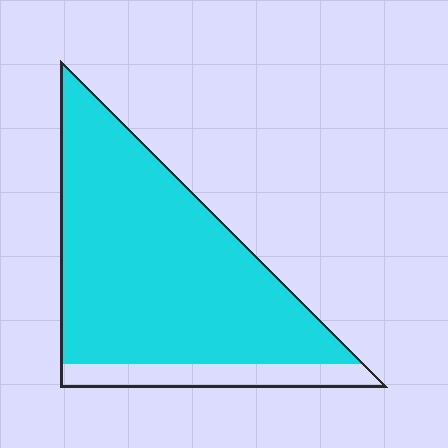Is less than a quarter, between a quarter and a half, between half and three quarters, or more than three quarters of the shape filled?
More than three quarters.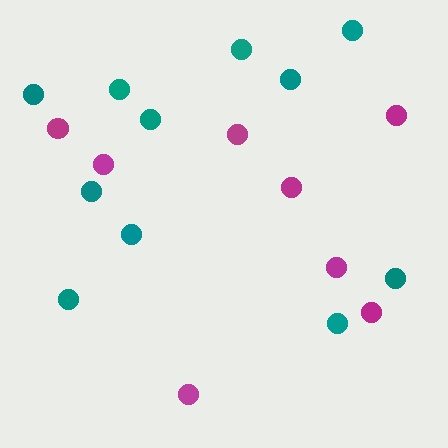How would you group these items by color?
There are 2 groups: one group of magenta circles (8) and one group of teal circles (11).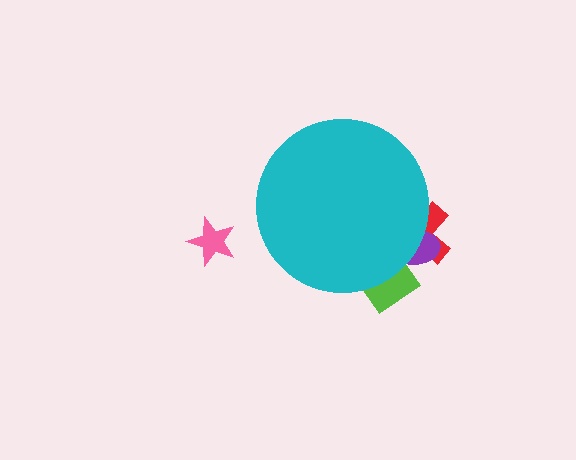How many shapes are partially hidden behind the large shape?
3 shapes are partially hidden.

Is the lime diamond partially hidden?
Yes, the lime diamond is partially hidden behind the cyan circle.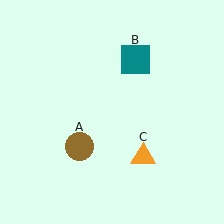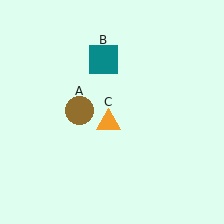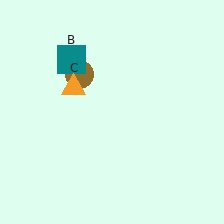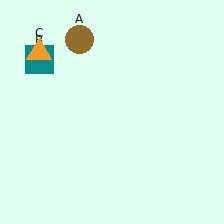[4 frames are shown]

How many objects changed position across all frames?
3 objects changed position: brown circle (object A), teal square (object B), orange triangle (object C).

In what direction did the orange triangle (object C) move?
The orange triangle (object C) moved up and to the left.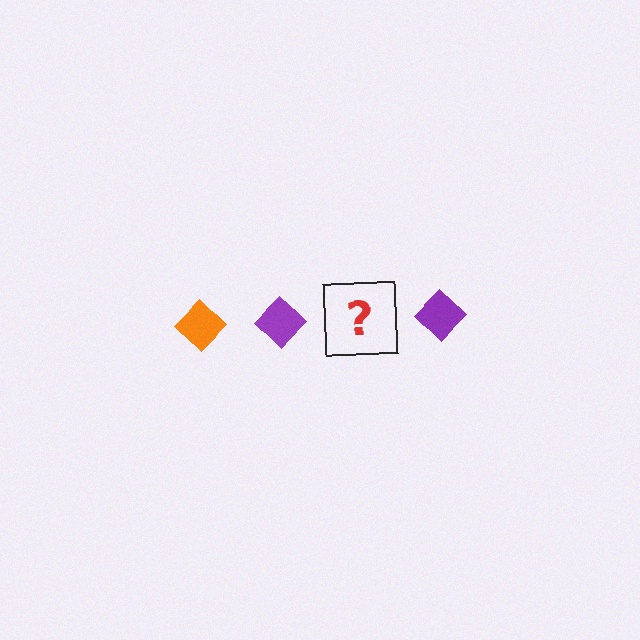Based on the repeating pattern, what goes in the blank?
The blank should be an orange diamond.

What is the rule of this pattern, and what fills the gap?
The rule is that the pattern cycles through orange, purple diamonds. The gap should be filled with an orange diamond.